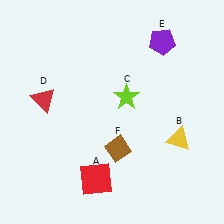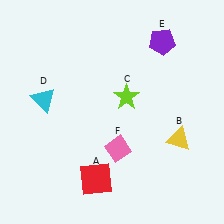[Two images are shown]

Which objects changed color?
D changed from red to cyan. F changed from brown to pink.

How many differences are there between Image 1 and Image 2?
There are 2 differences between the two images.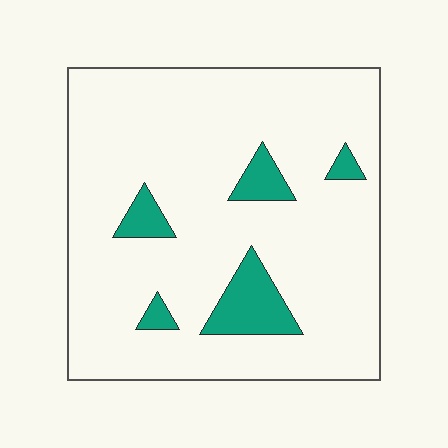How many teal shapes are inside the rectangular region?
5.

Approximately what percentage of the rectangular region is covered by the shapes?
Approximately 10%.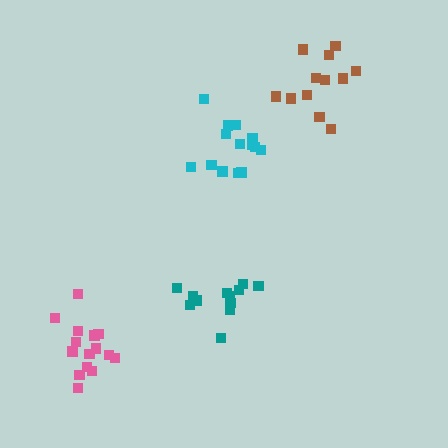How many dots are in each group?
Group 1: 12 dots, Group 2: 14 dots, Group 3: 15 dots, Group 4: 12 dots (53 total).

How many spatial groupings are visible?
There are 4 spatial groupings.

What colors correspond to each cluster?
The clusters are colored: teal, cyan, pink, brown.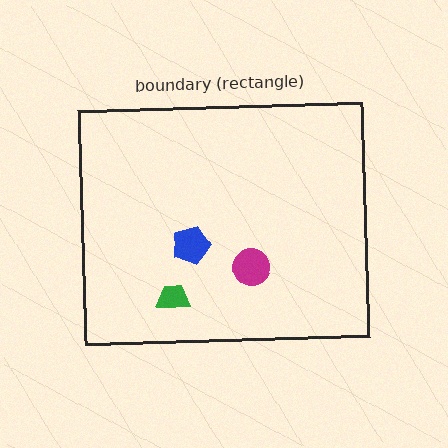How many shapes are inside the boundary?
3 inside, 0 outside.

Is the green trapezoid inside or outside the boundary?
Inside.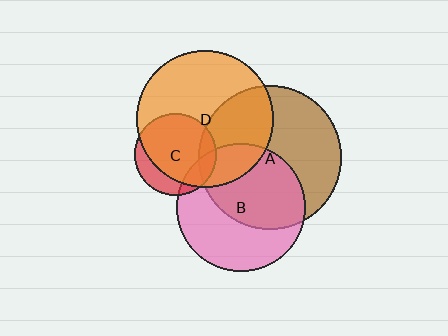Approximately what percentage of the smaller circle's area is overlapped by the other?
Approximately 55%.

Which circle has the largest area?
Circle A (brown).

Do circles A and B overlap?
Yes.